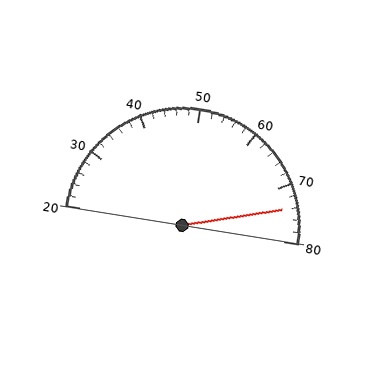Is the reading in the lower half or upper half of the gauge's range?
The reading is in the upper half of the range (20 to 80).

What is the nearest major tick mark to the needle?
The nearest major tick mark is 70.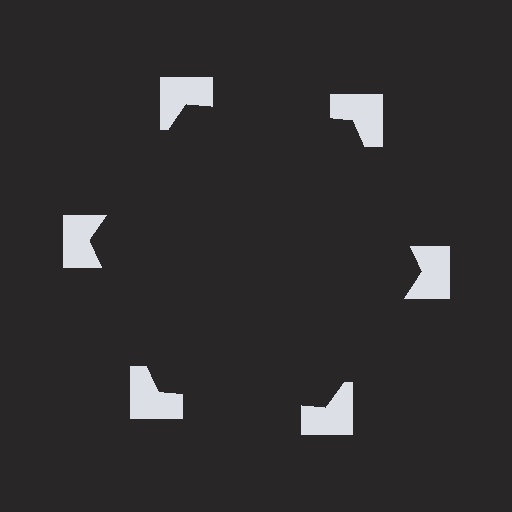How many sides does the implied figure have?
6 sides.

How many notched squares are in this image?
There are 6 — one at each vertex of the illusory hexagon.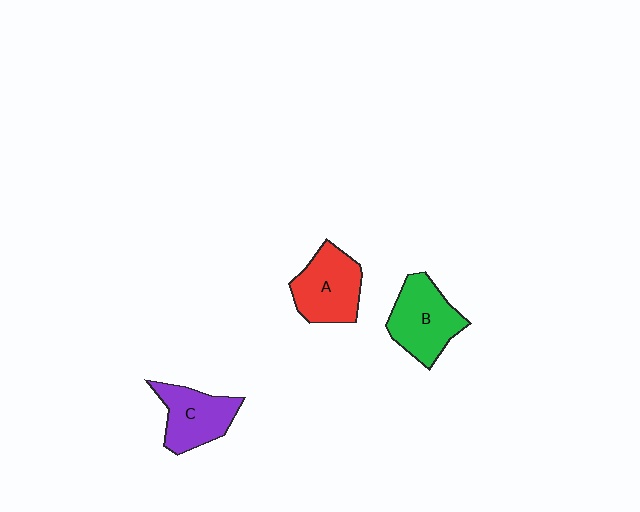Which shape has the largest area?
Shape B (green).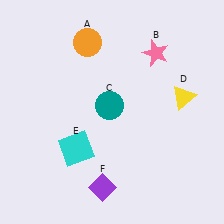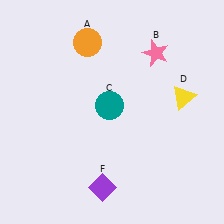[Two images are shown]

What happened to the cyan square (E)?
The cyan square (E) was removed in Image 2. It was in the bottom-left area of Image 1.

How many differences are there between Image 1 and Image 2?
There is 1 difference between the two images.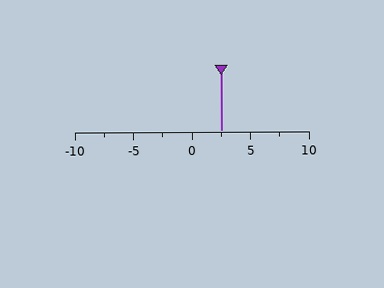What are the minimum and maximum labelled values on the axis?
The axis runs from -10 to 10.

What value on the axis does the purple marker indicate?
The marker indicates approximately 2.5.